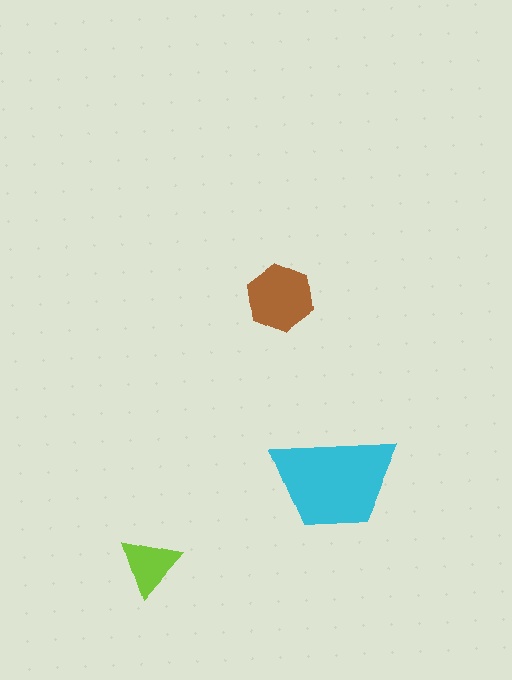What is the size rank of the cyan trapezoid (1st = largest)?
1st.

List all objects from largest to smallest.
The cyan trapezoid, the brown hexagon, the lime triangle.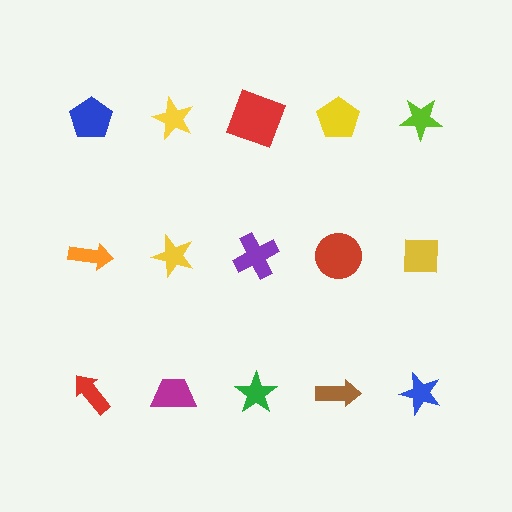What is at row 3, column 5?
A blue star.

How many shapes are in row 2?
5 shapes.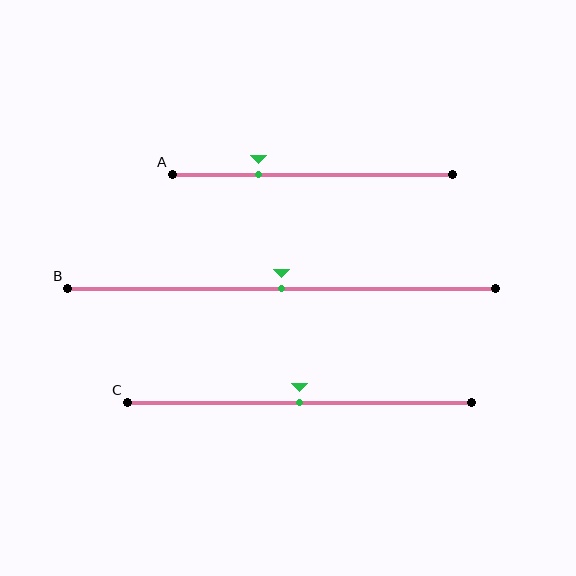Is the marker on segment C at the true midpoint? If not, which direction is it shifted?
Yes, the marker on segment C is at the true midpoint.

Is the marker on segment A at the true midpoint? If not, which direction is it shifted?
No, the marker on segment A is shifted to the left by about 19% of the segment length.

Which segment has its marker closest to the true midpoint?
Segment B has its marker closest to the true midpoint.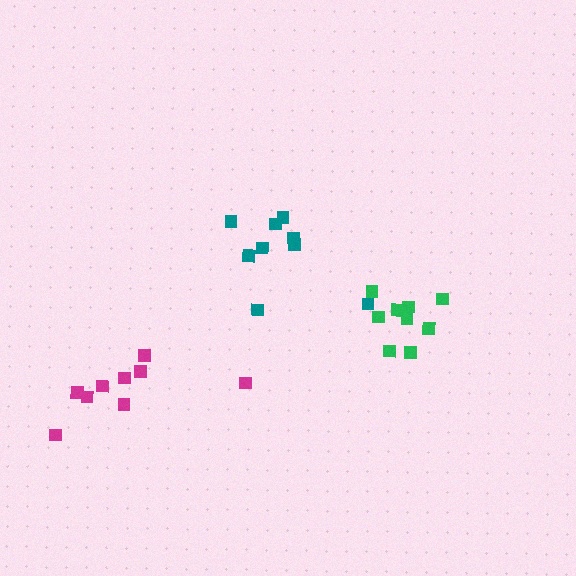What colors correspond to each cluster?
The clusters are colored: green, teal, magenta.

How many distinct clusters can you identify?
There are 3 distinct clusters.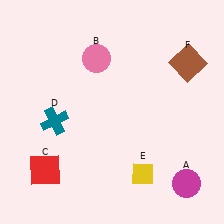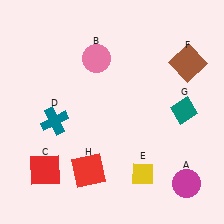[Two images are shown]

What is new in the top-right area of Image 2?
A teal diamond (G) was added in the top-right area of Image 2.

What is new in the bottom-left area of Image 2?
A red square (H) was added in the bottom-left area of Image 2.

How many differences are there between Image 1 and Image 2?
There are 2 differences between the two images.